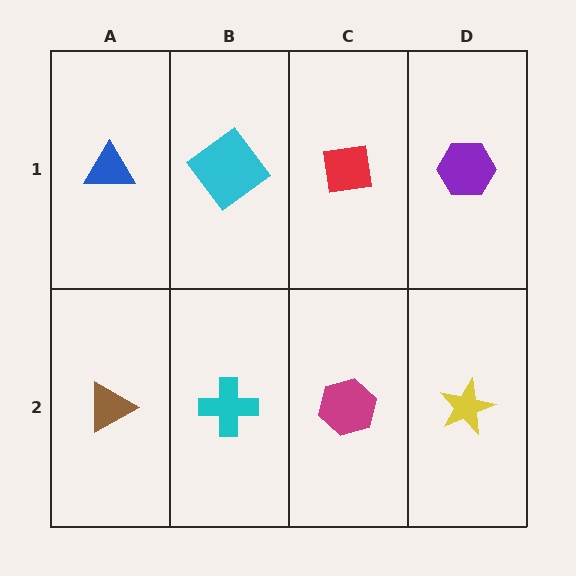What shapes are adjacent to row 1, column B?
A cyan cross (row 2, column B), a blue triangle (row 1, column A), a red square (row 1, column C).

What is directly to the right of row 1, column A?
A cyan diamond.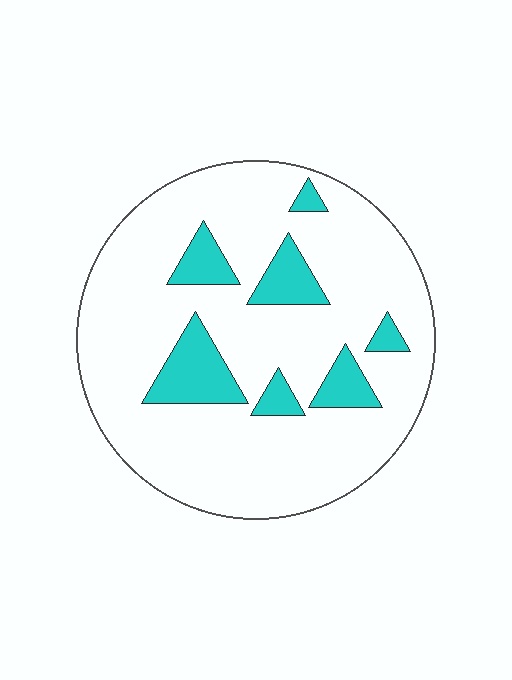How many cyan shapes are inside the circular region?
7.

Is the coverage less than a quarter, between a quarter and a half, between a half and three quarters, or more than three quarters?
Less than a quarter.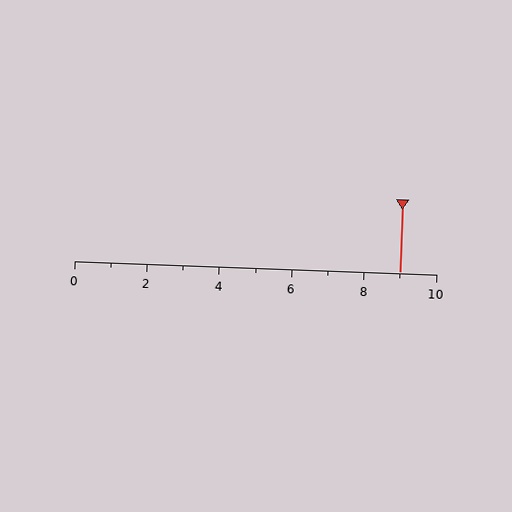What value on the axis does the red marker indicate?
The marker indicates approximately 9.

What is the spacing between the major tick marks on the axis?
The major ticks are spaced 2 apart.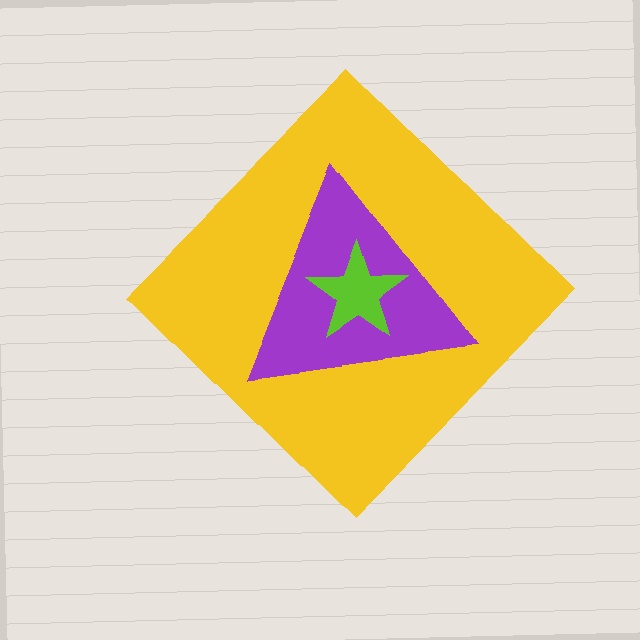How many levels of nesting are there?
3.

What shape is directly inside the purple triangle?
The lime star.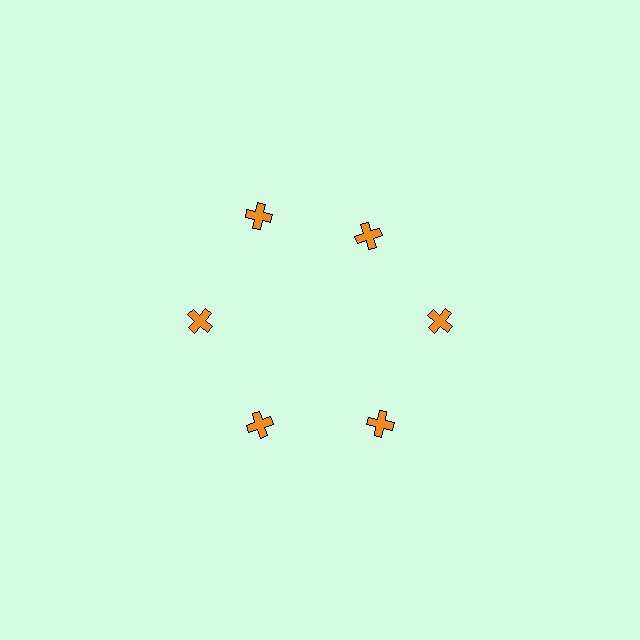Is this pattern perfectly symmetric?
No. The 6 orange crosses are arranged in a ring, but one element near the 1 o'clock position is pulled inward toward the center, breaking the 6-fold rotational symmetry.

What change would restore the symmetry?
The symmetry would be restored by moving it outward, back onto the ring so that all 6 crosses sit at equal angles and equal distance from the center.